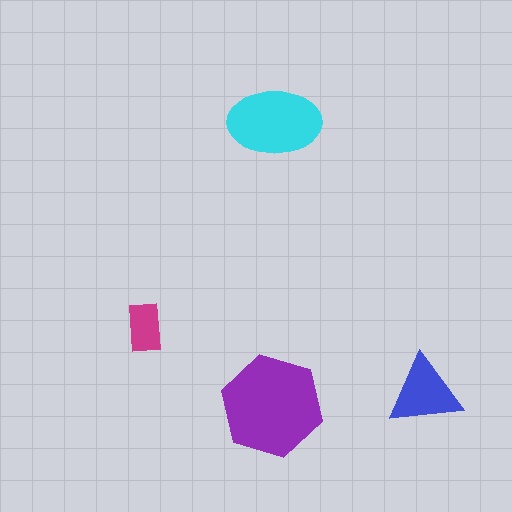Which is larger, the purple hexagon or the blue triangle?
The purple hexagon.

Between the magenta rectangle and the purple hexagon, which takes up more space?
The purple hexagon.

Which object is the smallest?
The magenta rectangle.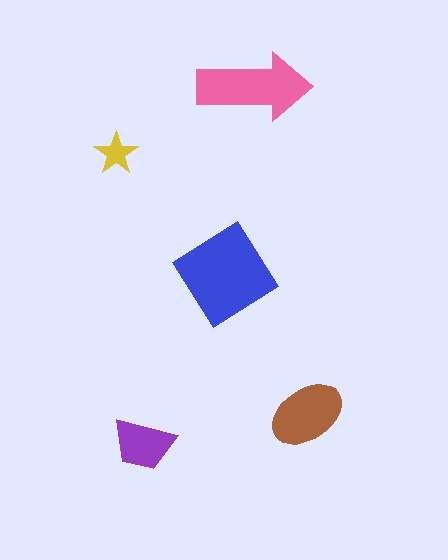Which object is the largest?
The blue diamond.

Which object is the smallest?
The yellow star.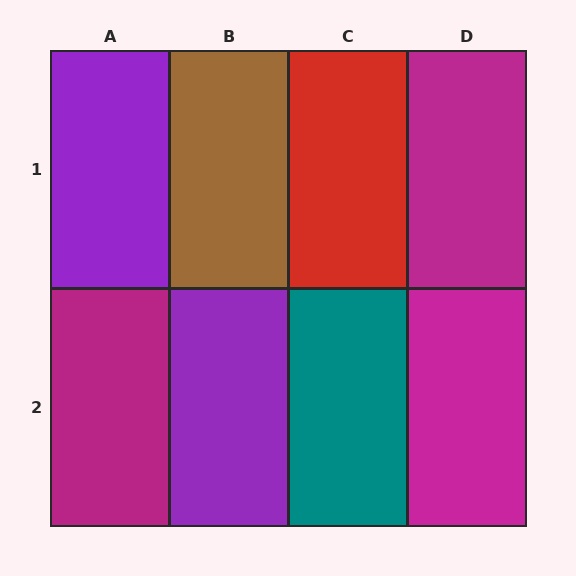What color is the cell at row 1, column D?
Magenta.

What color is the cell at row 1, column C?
Red.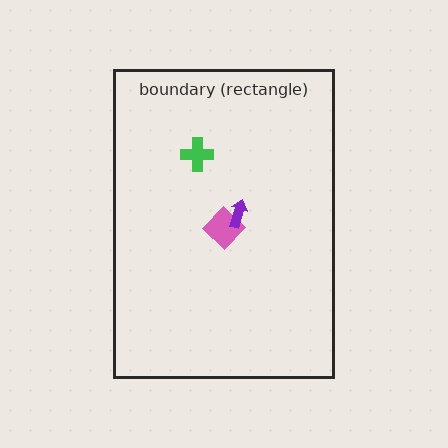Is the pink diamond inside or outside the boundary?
Inside.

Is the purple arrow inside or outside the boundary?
Inside.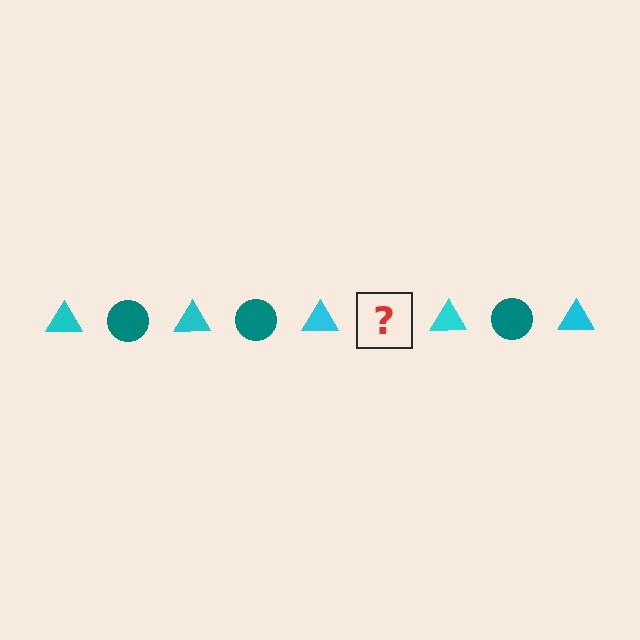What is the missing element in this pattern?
The missing element is a teal circle.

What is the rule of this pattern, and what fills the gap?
The rule is that the pattern alternates between cyan triangle and teal circle. The gap should be filled with a teal circle.